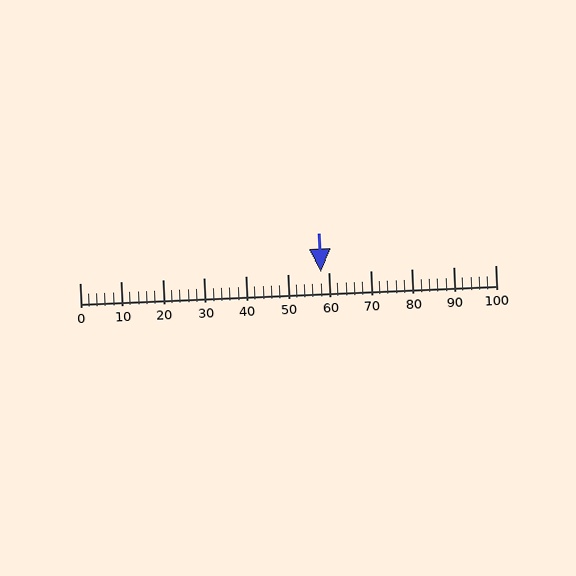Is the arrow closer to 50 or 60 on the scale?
The arrow is closer to 60.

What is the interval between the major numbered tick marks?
The major tick marks are spaced 10 units apart.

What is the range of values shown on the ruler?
The ruler shows values from 0 to 100.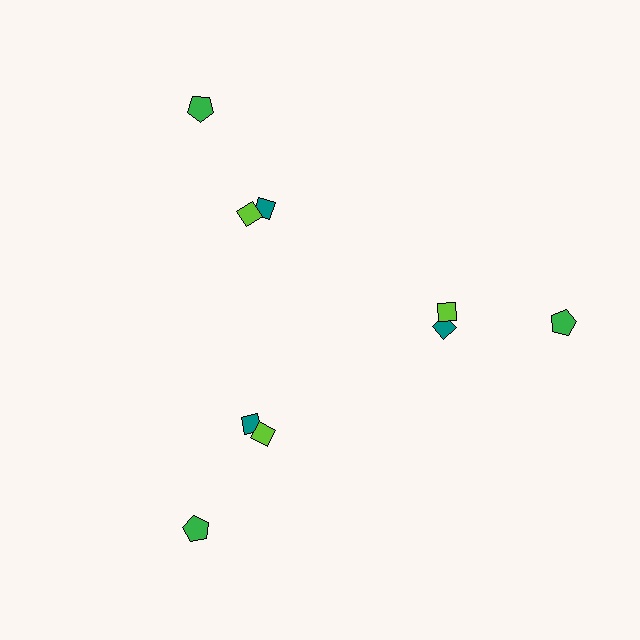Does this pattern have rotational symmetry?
Yes, this pattern has 3-fold rotational symmetry. It looks the same after rotating 120 degrees around the center.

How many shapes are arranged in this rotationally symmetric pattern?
There are 9 shapes, arranged in 3 groups of 3.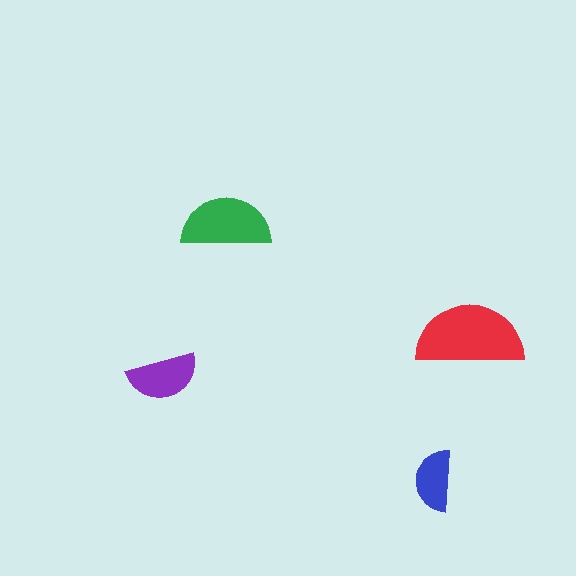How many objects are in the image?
There are 4 objects in the image.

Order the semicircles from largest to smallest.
the red one, the green one, the purple one, the blue one.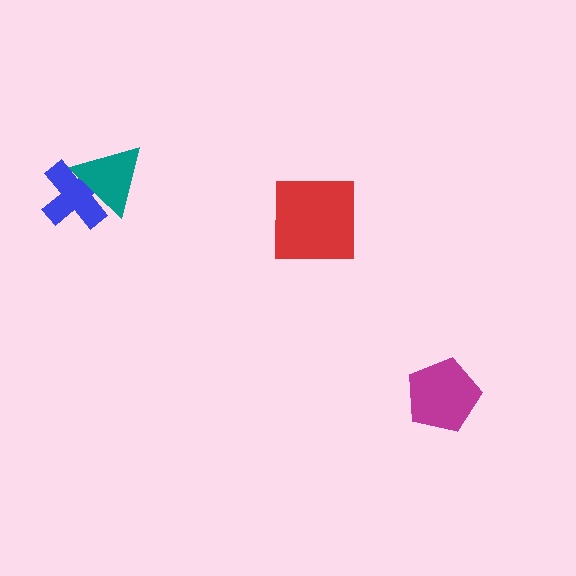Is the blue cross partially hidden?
Yes, it is partially covered by another shape.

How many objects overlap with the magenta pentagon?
0 objects overlap with the magenta pentagon.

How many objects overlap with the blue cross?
1 object overlaps with the blue cross.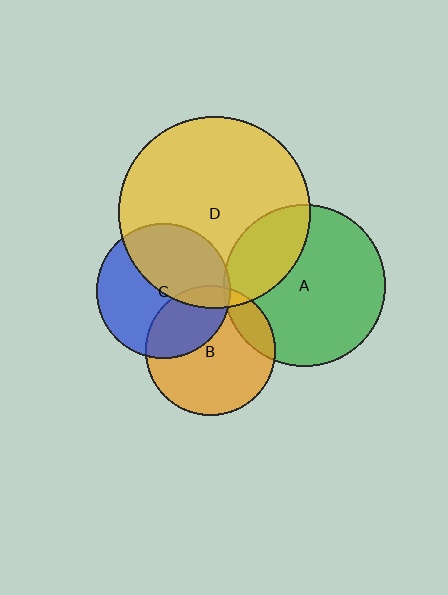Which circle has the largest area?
Circle D (yellow).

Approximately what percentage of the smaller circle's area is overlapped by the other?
Approximately 30%.